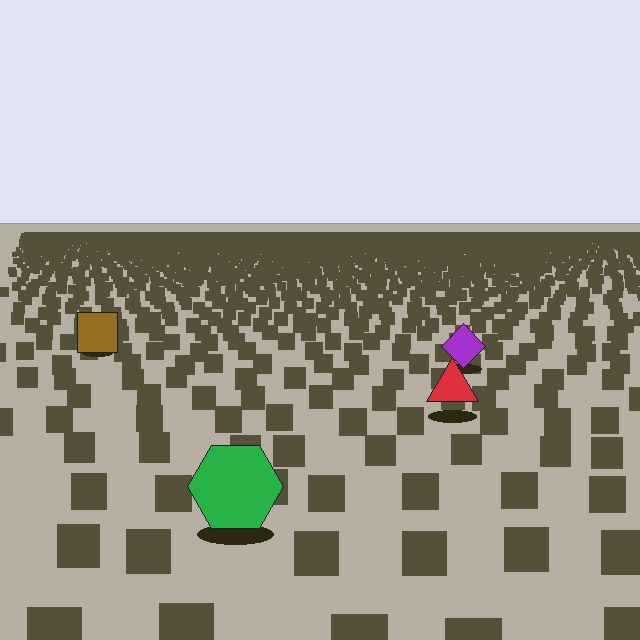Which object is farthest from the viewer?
The brown square is farthest from the viewer. It appears smaller and the ground texture around it is denser.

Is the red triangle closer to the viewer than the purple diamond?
Yes. The red triangle is closer — you can tell from the texture gradient: the ground texture is coarser near it.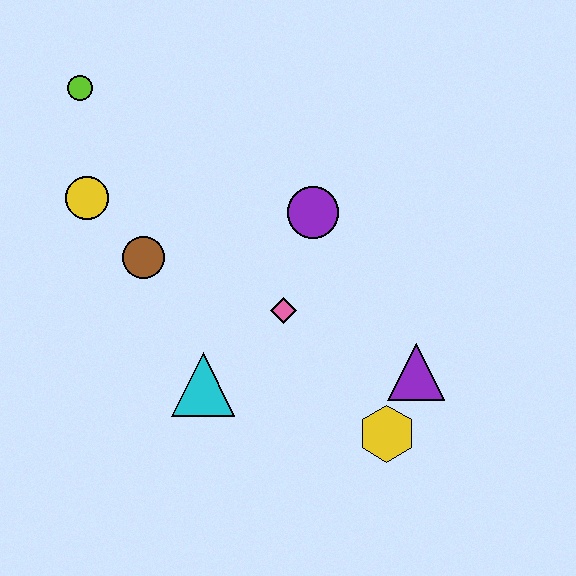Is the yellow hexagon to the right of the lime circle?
Yes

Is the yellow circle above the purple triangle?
Yes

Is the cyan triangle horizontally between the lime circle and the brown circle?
No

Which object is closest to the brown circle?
The yellow circle is closest to the brown circle.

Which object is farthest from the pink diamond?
The lime circle is farthest from the pink diamond.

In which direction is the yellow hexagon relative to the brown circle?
The yellow hexagon is to the right of the brown circle.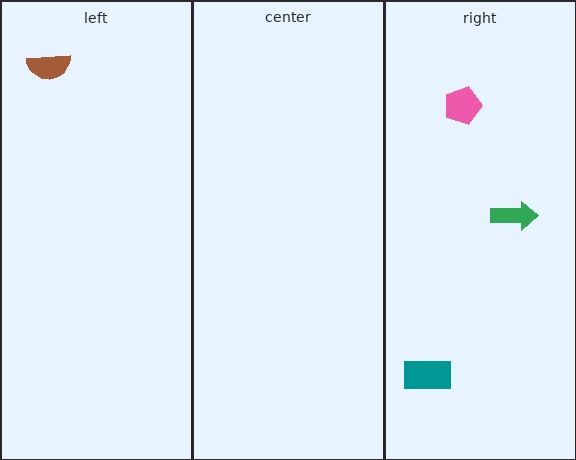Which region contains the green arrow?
The right region.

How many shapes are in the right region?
3.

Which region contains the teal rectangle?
The right region.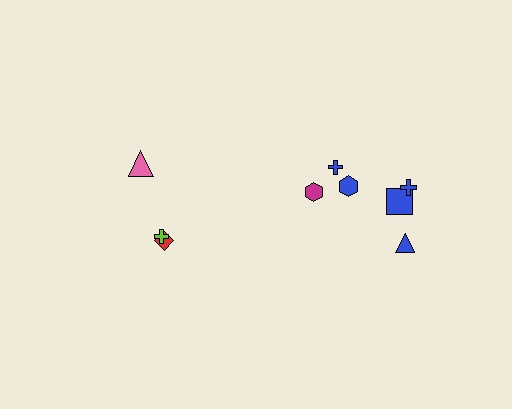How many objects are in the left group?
There are 3 objects.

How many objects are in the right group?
There are 6 objects.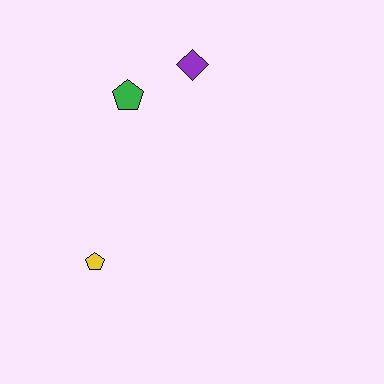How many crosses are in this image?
There are no crosses.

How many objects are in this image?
There are 3 objects.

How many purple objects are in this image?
There is 1 purple object.